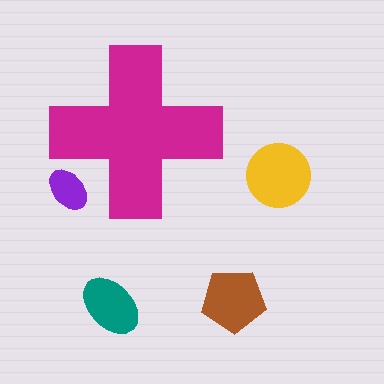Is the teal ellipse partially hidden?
No, the teal ellipse is fully visible.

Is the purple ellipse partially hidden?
Yes, the purple ellipse is partially hidden behind the magenta cross.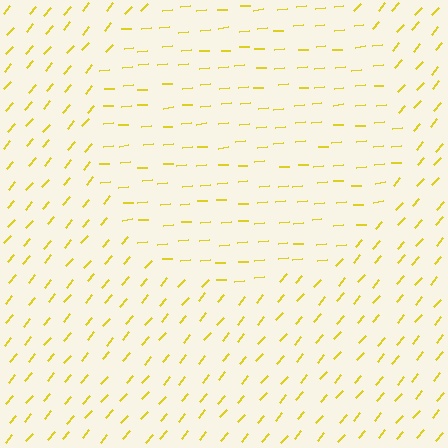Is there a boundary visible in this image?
Yes, there is a texture boundary formed by a change in line orientation.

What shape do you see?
I see a circle.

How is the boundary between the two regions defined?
The boundary is defined purely by a change in line orientation (approximately 45 degrees difference). All lines are the same color and thickness.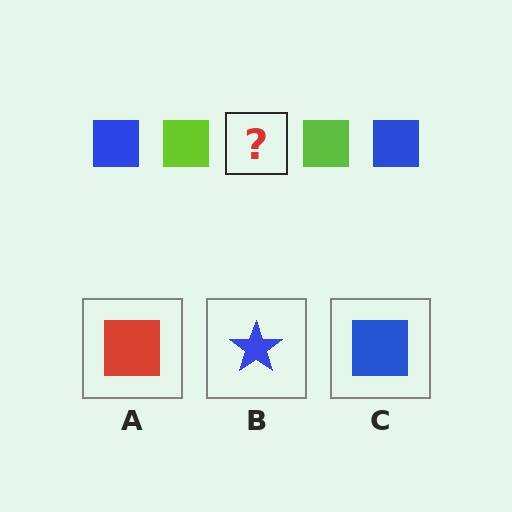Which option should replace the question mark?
Option C.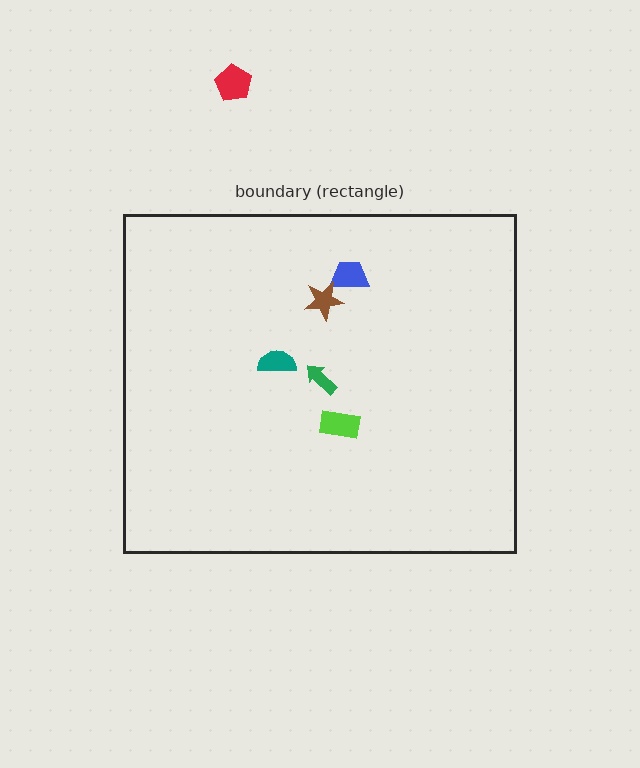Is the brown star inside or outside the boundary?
Inside.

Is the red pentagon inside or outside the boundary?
Outside.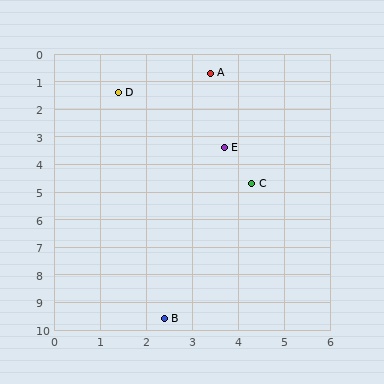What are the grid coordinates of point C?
Point C is at approximately (4.3, 4.7).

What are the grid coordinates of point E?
Point E is at approximately (3.7, 3.4).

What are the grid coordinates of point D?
Point D is at approximately (1.4, 1.4).